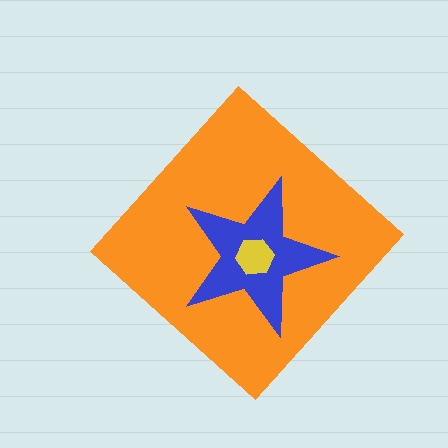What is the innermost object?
The yellow hexagon.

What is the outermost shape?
The orange diamond.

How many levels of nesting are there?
3.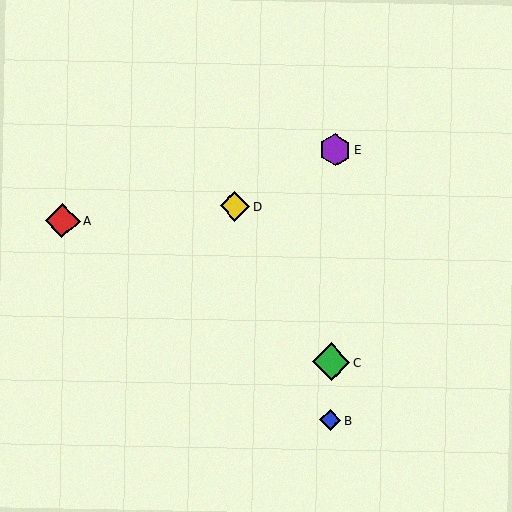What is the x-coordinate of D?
Object D is at x≈235.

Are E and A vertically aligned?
No, E is at x≈335 and A is at x≈63.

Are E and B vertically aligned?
Yes, both are at x≈335.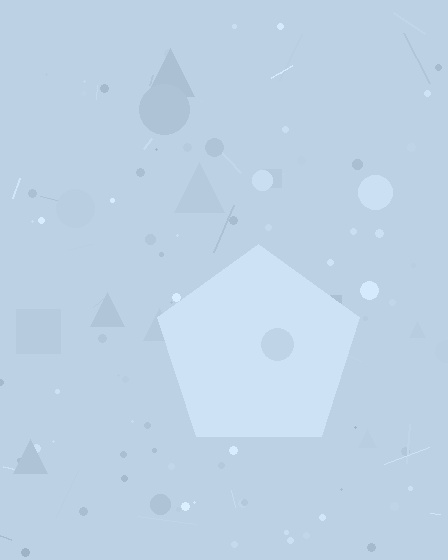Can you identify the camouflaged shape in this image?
The camouflaged shape is a pentagon.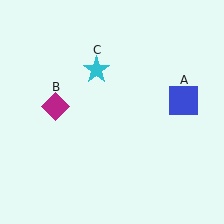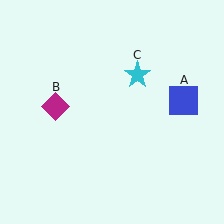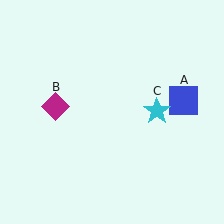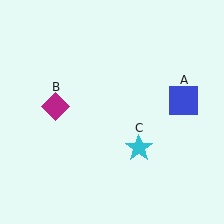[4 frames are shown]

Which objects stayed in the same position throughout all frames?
Blue square (object A) and magenta diamond (object B) remained stationary.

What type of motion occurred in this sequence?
The cyan star (object C) rotated clockwise around the center of the scene.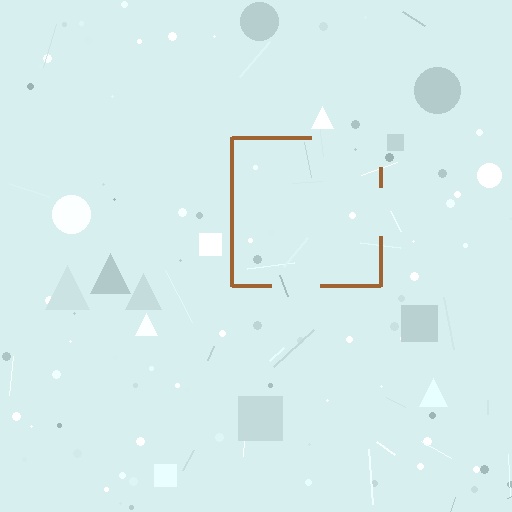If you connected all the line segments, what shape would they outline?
They would outline a square.